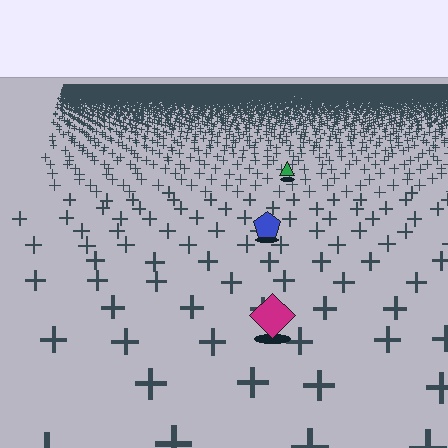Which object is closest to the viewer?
The magenta diamond is closest. The texture marks near it are larger and more spread out.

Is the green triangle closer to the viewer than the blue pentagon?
No. The blue pentagon is closer — you can tell from the texture gradient: the ground texture is coarser near it.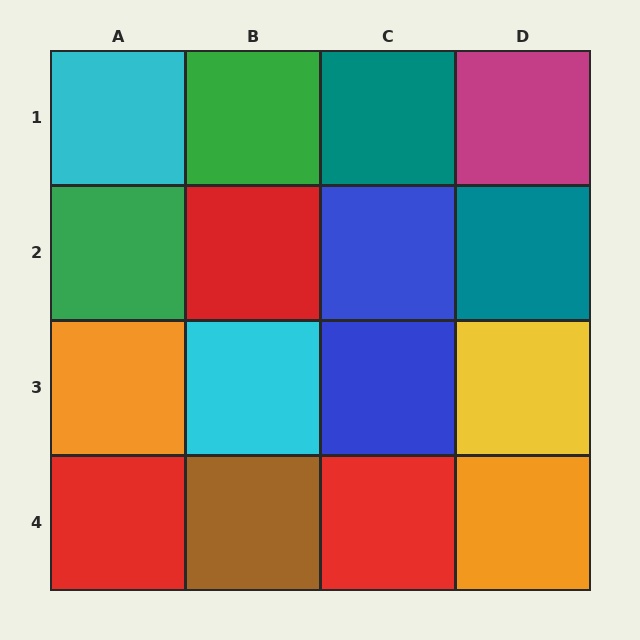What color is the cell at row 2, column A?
Green.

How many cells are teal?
2 cells are teal.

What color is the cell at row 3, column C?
Blue.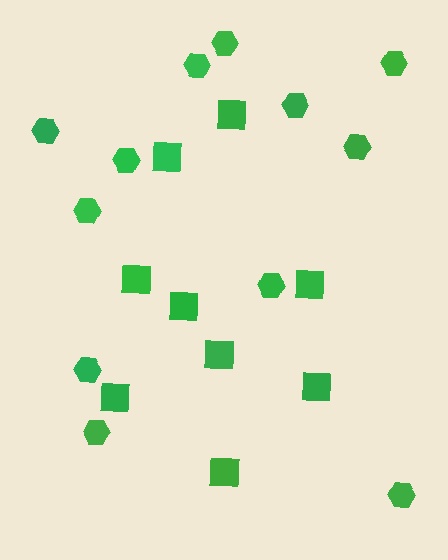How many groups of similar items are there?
There are 2 groups: one group of hexagons (12) and one group of squares (9).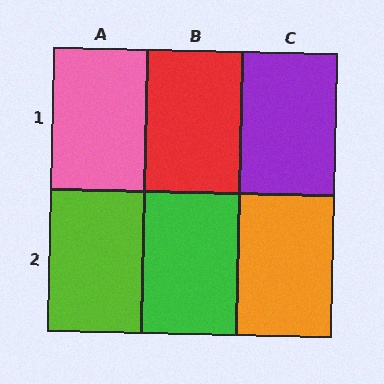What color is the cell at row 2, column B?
Green.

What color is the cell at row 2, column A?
Lime.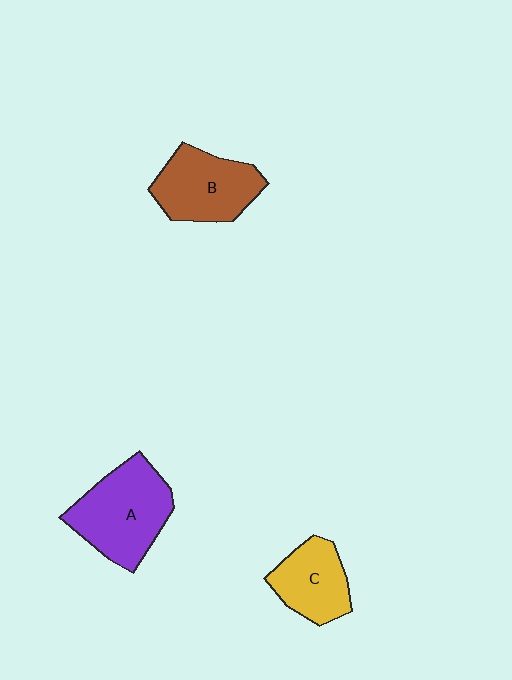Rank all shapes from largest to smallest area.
From largest to smallest: A (purple), B (brown), C (yellow).